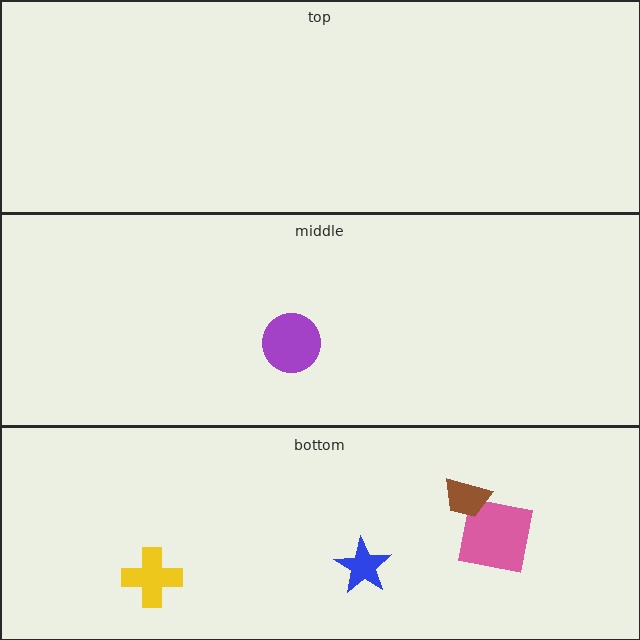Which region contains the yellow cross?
The bottom region.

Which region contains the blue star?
The bottom region.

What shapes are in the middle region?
The purple circle.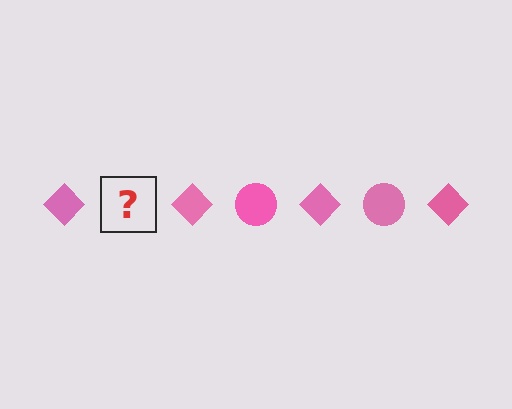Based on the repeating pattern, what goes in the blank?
The blank should be a pink circle.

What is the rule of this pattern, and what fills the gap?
The rule is that the pattern cycles through diamond, circle shapes in pink. The gap should be filled with a pink circle.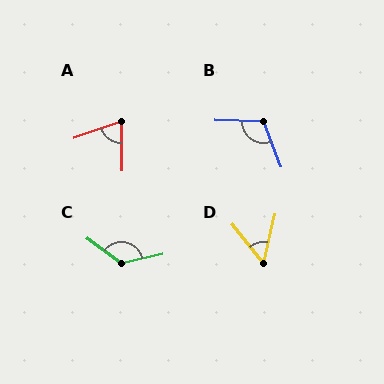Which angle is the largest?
C, at approximately 130 degrees.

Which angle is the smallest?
D, at approximately 52 degrees.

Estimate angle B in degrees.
Approximately 114 degrees.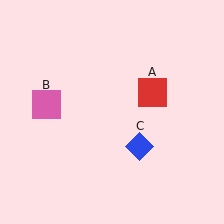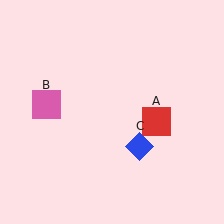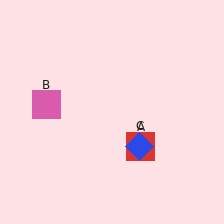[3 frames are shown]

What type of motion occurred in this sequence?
The red square (object A) rotated clockwise around the center of the scene.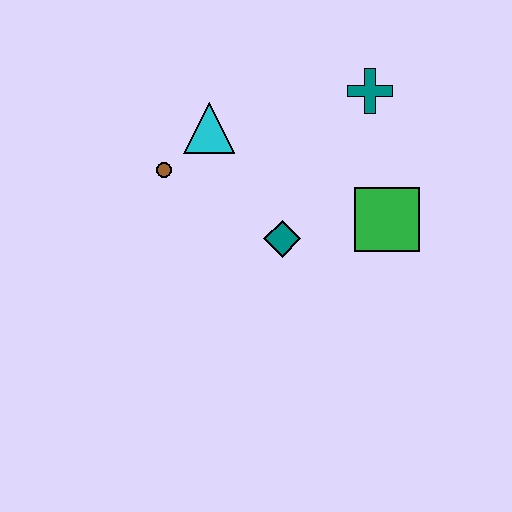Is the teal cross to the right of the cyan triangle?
Yes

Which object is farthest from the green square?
The brown circle is farthest from the green square.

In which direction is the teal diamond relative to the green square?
The teal diamond is to the left of the green square.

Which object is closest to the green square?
The teal diamond is closest to the green square.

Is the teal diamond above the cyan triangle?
No